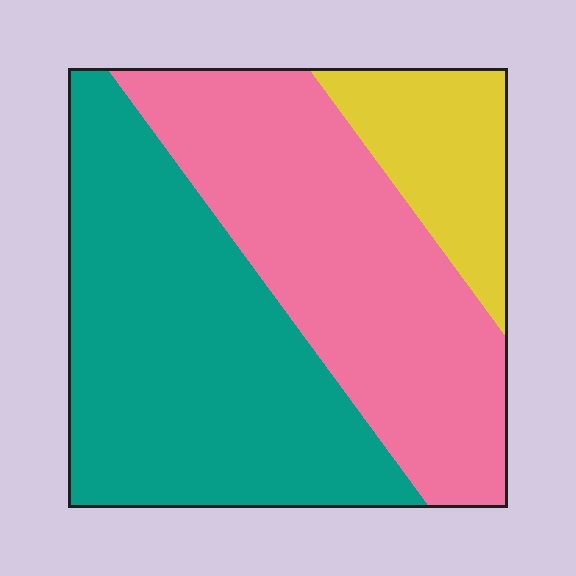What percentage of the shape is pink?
Pink takes up between a third and a half of the shape.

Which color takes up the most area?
Teal, at roughly 45%.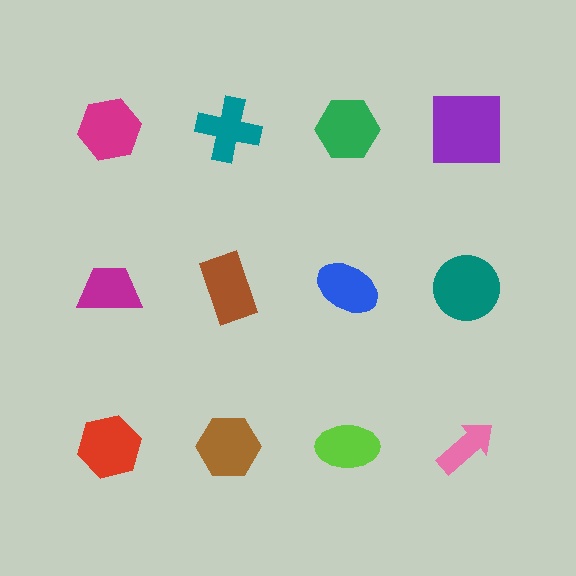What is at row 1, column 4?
A purple square.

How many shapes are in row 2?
4 shapes.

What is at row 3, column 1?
A red hexagon.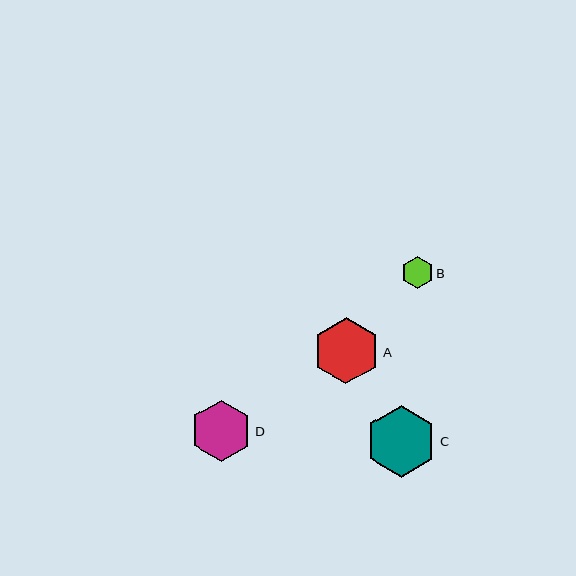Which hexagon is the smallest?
Hexagon B is the smallest with a size of approximately 32 pixels.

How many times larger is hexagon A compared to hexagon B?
Hexagon A is approximately 2.1 times the size of hexagon B.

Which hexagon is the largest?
Hexagon C is the largest with a size of approximately 71 pixels.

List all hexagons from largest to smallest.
From largest to smallest: C, A, D, B.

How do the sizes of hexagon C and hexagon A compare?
Hexagon C and hexagon A are approximately the same size.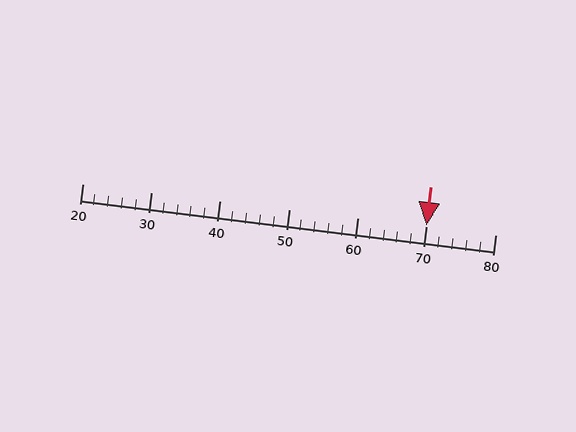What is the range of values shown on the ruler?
The ruler shows values from 20 to 80.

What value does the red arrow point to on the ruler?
The red arrow points to approximately 70.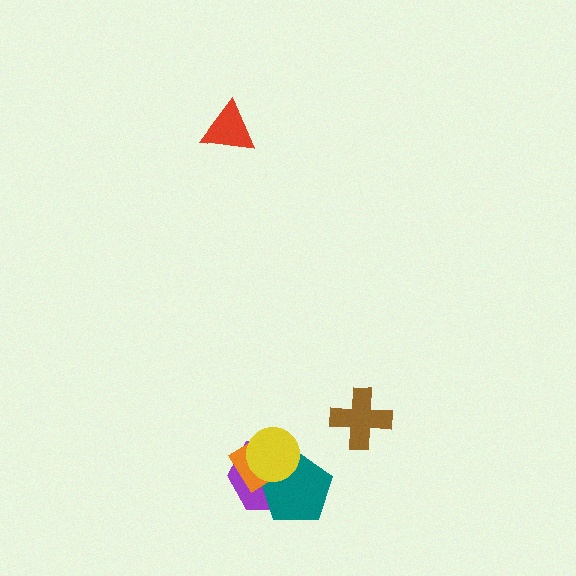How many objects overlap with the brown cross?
0 objects overlap with the brown cross.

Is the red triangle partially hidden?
No, no other shape covers it.